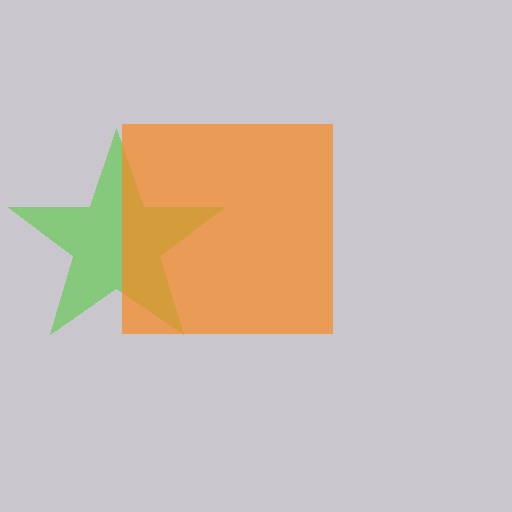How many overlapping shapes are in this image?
There are 2 overlapping shapes in the image.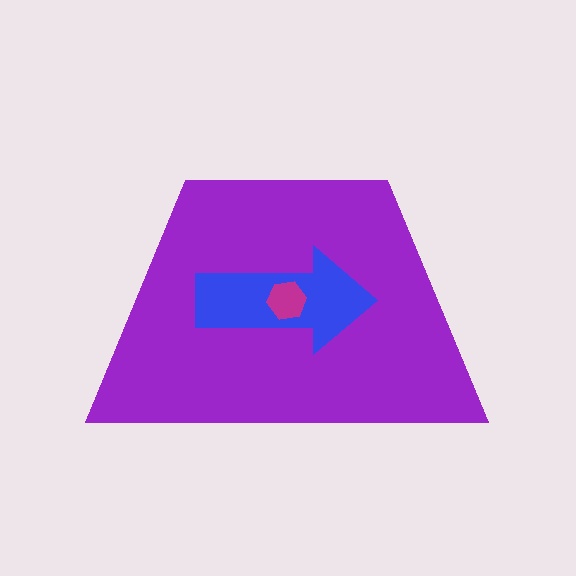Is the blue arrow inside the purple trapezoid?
Yes.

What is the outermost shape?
The purple trapezoid.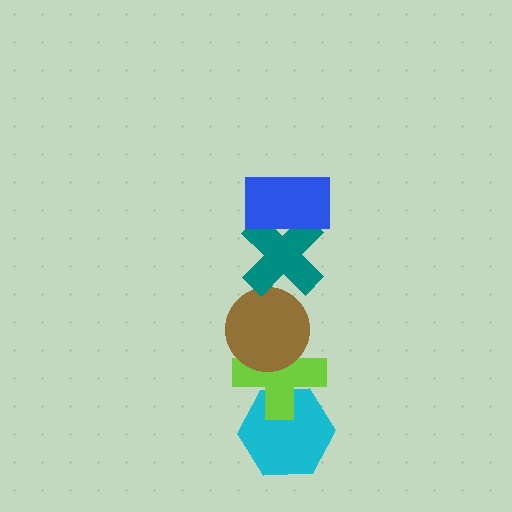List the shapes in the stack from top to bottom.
From top to bottom: the blue rectangle, the teal cross, the brown circle, the lime cross, the cyan hexagon.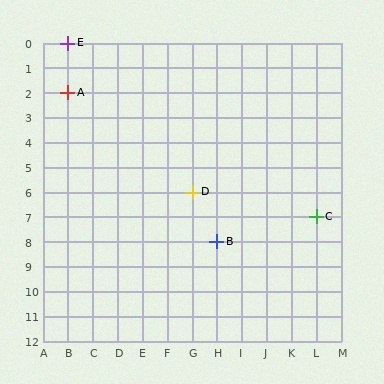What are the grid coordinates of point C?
Point C is at grid coordinates (L, 7).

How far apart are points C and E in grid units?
Points C and E are 10 columns and 7 rows apart (about 12.2 grid units diagonally).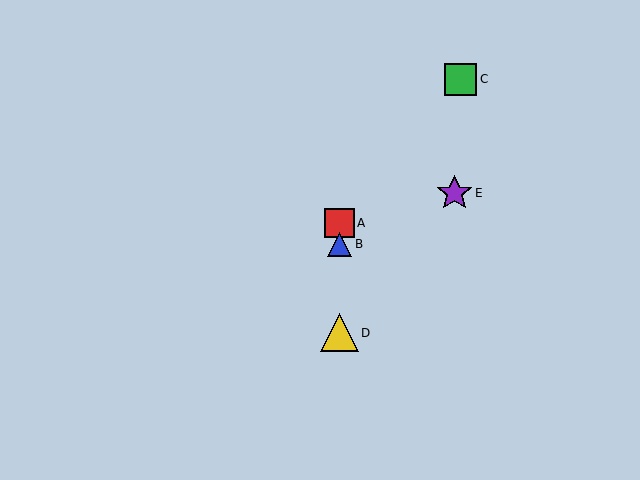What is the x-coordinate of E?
Object E is at x≈454.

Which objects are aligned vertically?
Objects A, B, D are aligned vertically.